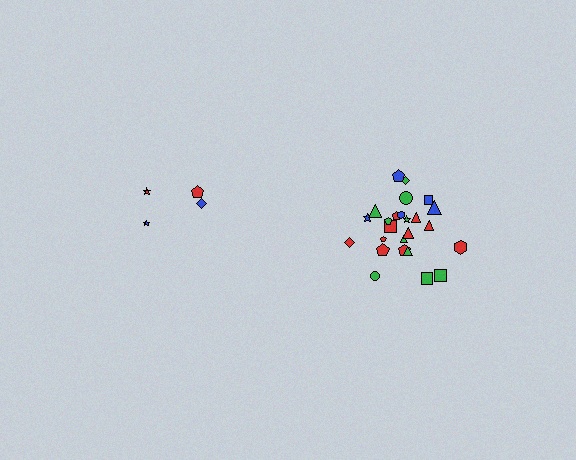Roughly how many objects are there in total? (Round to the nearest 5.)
Roughly 30 objects in total.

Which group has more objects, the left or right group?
The right group.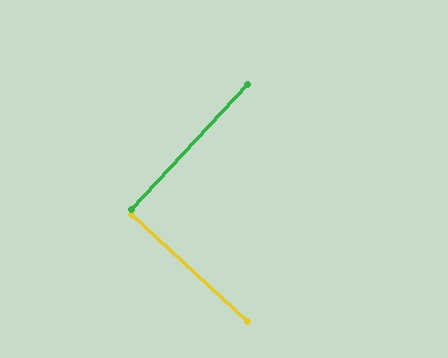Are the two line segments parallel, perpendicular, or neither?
Perpendicular — they meet at approximately 90°.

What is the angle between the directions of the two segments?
Approximately 90 degrees.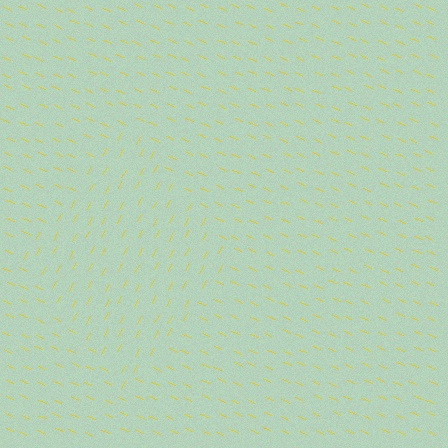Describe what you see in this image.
The image is filled with small yellow line segments. A diamond region in the image has lines oriented differently from the surrounding lines, creating a visible texture boundary.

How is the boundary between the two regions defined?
The boundary is defined purely by a change in line orientation (approximately 84 degrees difference). All lines are the same color and thickness.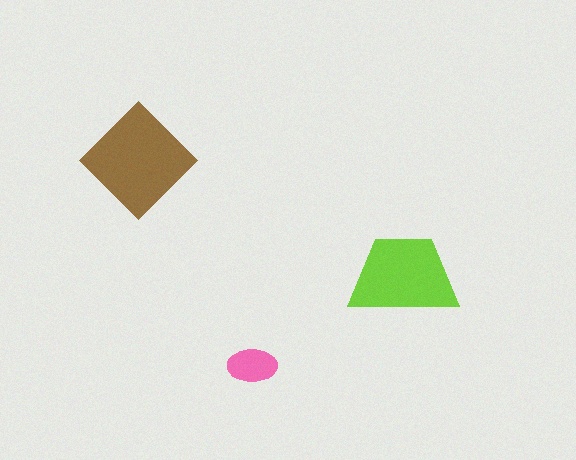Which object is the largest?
The brown diamond.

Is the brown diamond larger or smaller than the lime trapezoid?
Larger.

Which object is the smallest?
The pink ellipse.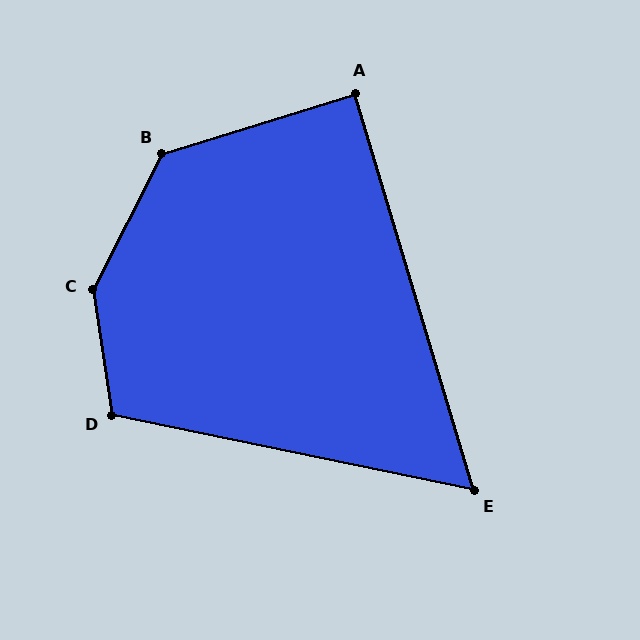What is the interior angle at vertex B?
Approximately 134 degrees (obtuse).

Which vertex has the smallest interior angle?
E, at approximately 62 degrees.